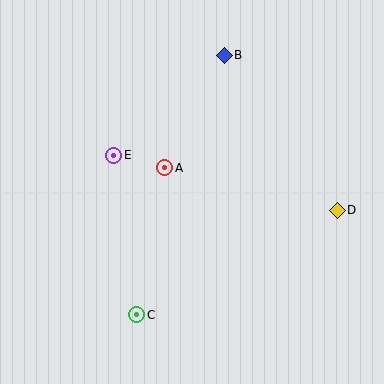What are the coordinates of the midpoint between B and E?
The midpoint between B and E is at (169, 105).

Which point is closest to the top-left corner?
Point E is closest to the top-left corner.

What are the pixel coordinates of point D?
Point D is at (337, 210).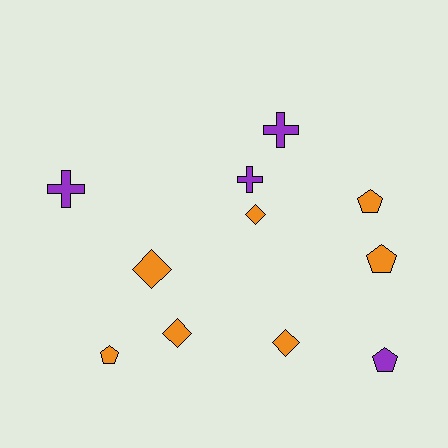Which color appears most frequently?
Orange, with 7 objects.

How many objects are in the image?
There are 11 objects.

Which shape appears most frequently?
Diamond, with 4 objects.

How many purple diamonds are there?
There are no purple diamonds.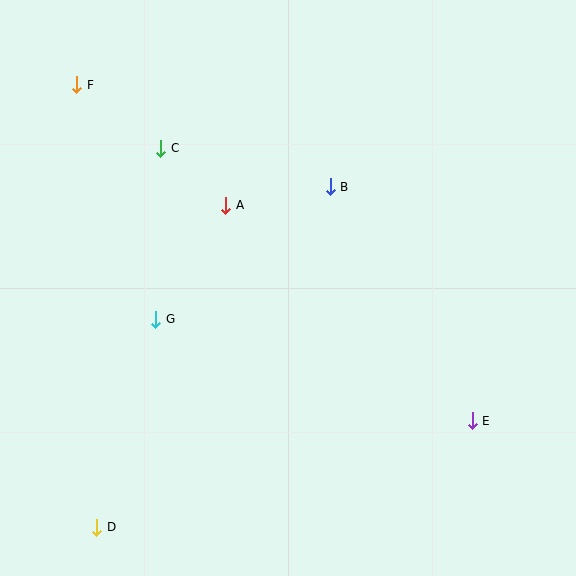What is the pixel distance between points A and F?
The distance between A and F is 191 pixels.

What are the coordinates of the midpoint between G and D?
The midpoint between G and D is at (126, 423).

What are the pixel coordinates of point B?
Point B is at (330, 187).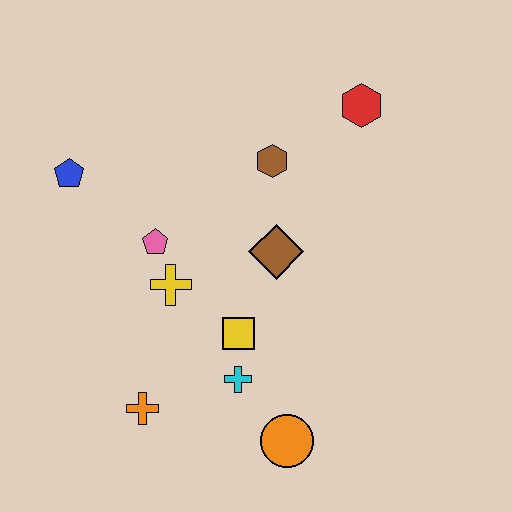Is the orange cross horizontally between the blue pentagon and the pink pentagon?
Yes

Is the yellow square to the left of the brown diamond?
Yes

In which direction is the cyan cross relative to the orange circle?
The cyan cross is above the orange circle.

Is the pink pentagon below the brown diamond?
No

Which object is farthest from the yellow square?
The red hexagon is farthest from the yellow square.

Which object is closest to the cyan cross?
The yellow square is closest to the cyan cross.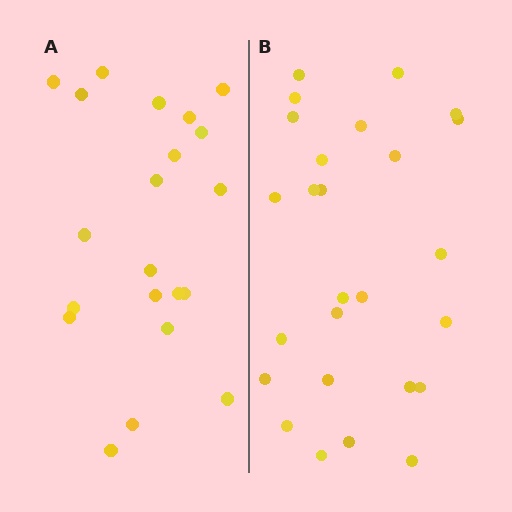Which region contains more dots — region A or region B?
Region B (the right region) has more dots.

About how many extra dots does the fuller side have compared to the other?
Region B has about 5 more dots than region A.